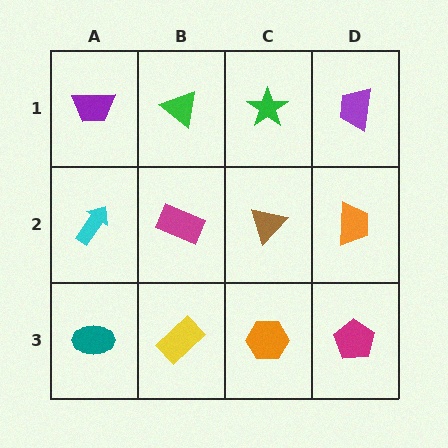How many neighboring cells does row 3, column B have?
3.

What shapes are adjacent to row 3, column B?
A magenta rectangle (row 2, column B), a teal ellipse (row 3, column A), an orange hexagon (row 3, column C).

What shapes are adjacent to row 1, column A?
A cyan arrow (row 2, column A), a green triangle (row 1, column B).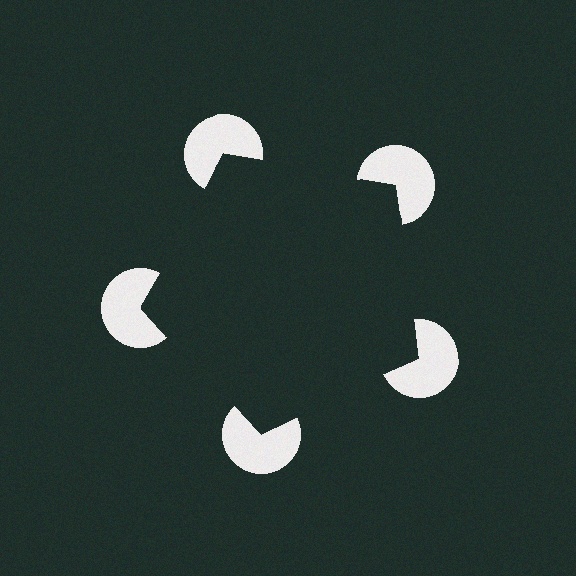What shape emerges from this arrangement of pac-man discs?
An illusory pentagon — its edges are inferred from the aligned wedge cuts in the pac-man discs, not physically drawn.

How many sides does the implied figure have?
5 sides.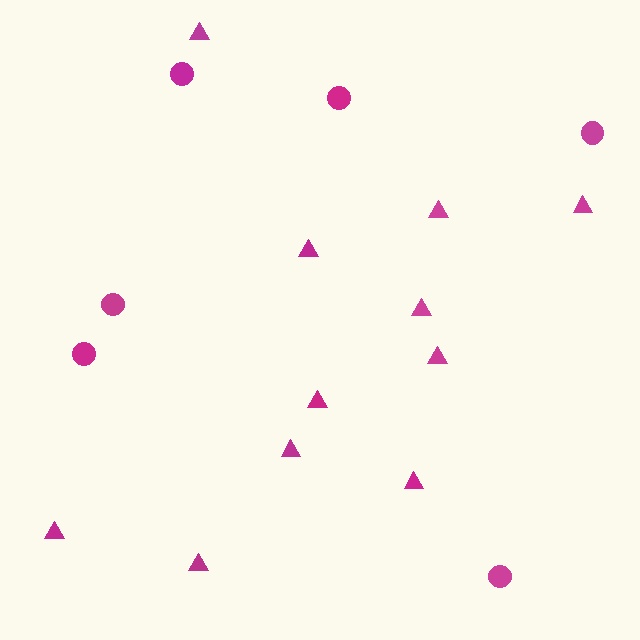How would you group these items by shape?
There are 2 groups: one group of circles (6) and one group of triangles (11).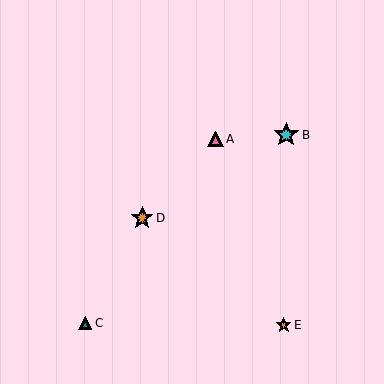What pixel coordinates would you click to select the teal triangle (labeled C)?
Click at (85, 323) to select the teal triangle C.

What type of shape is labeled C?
Shape C is a teal triangle.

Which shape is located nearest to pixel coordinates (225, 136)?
The pink triangle (labeled A) at (216, 139) is nearest to that location.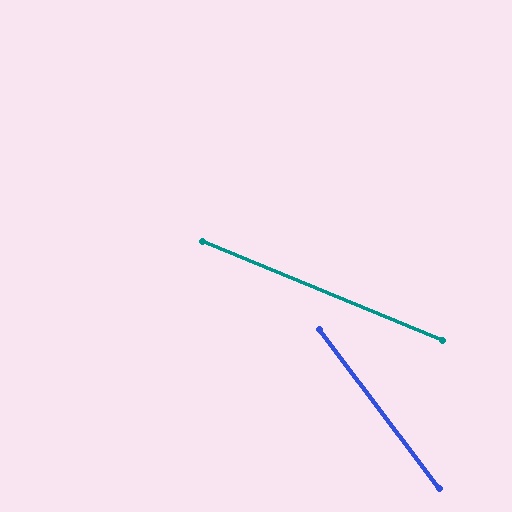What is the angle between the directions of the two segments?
Approximately 31 degrees.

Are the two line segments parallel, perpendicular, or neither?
Neither parallel nor perpendicular — they differ by about 31°.